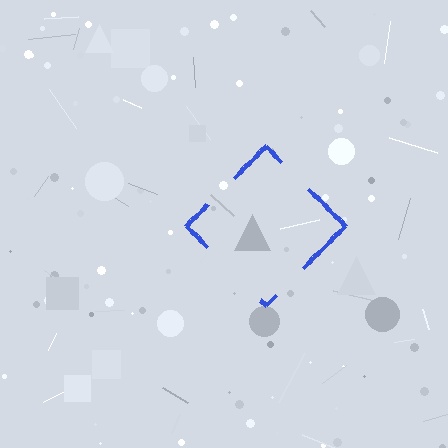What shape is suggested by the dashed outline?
The dashed outline suggests a diamond.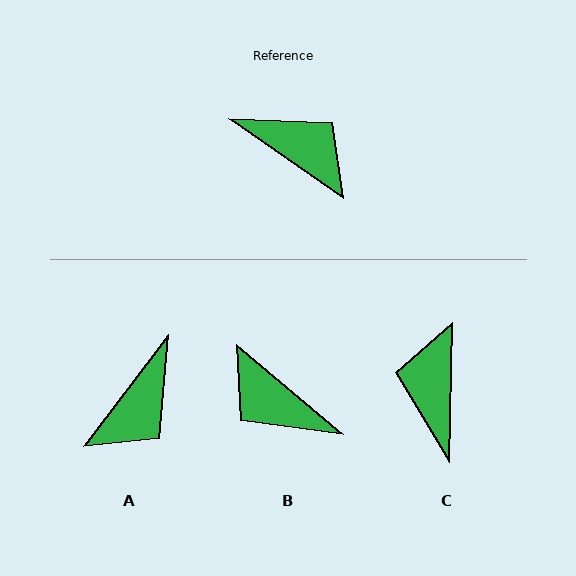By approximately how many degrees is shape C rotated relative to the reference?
Approximately 123 degrees counter-clockwise.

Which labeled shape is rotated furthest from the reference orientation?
B, about 175 degrees away.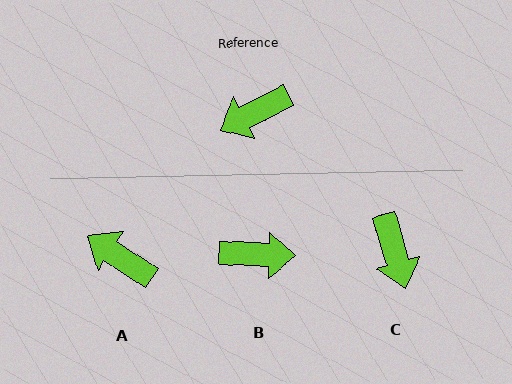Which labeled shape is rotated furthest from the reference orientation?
B, about 151 degrees away.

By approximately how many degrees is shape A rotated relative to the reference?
Approximately 60 degrees clockwise.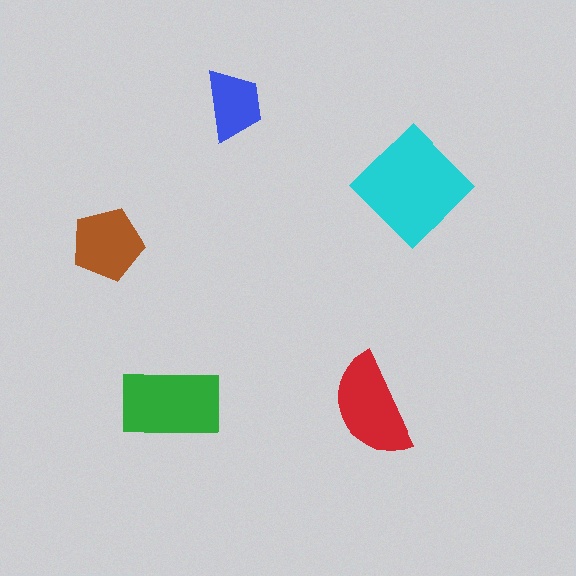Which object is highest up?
The blue trapezoid is topmost.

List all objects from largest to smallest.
The cyan diamond, the green rectangle, the red semicircle, the brown pentagon, the blue trapezoid.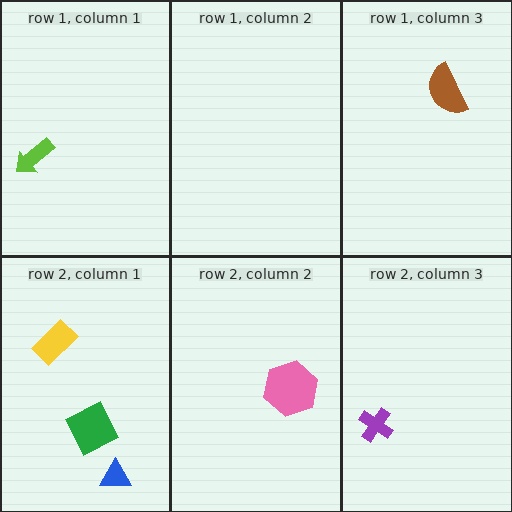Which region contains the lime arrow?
The row 1, column 1 region.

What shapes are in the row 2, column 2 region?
The pink hexagon.